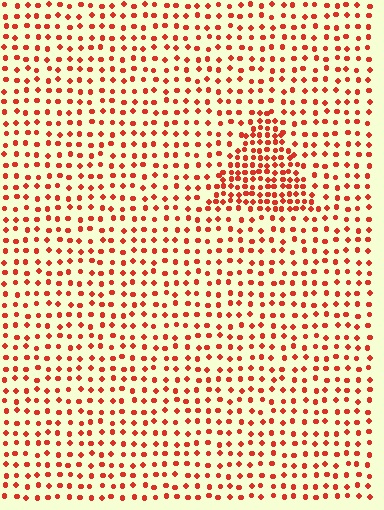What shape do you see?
I see a triangle.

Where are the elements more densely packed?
The elements are more densely packed inside the triangle boundary.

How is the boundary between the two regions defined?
The boundary is defined by a change in element density (approximately 2.1x ratio). All elements are the same color, size, and shape.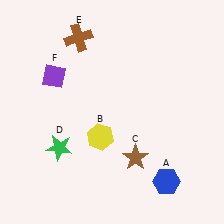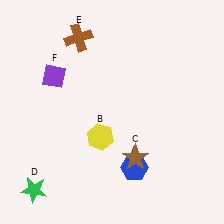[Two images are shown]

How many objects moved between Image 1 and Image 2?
2 objects moved between the two images.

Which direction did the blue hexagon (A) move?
The blue hexagon (A) moved left.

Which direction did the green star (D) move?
The green star (D) moved down.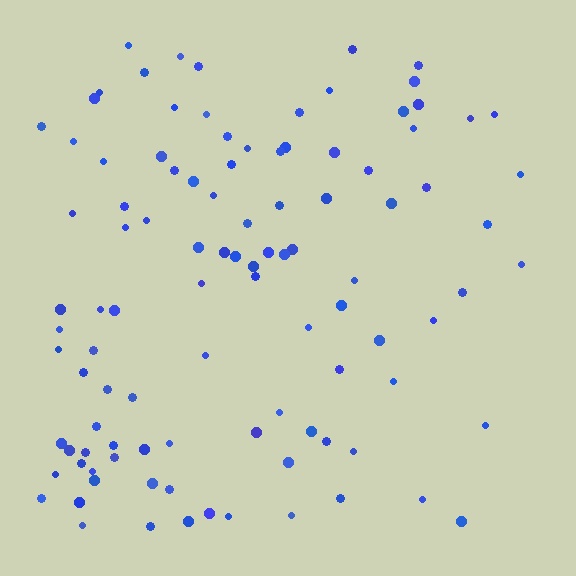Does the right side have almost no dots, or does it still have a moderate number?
Still a moderate number, just noticeably fewer than the left.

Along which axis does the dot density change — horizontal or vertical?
Horizontal.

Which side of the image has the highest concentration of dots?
The left.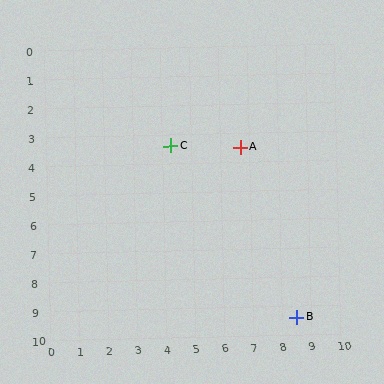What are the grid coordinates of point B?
Point B is at approximately (8.5, 9.4).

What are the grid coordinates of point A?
Point A is at approximately (6.7, 3.5).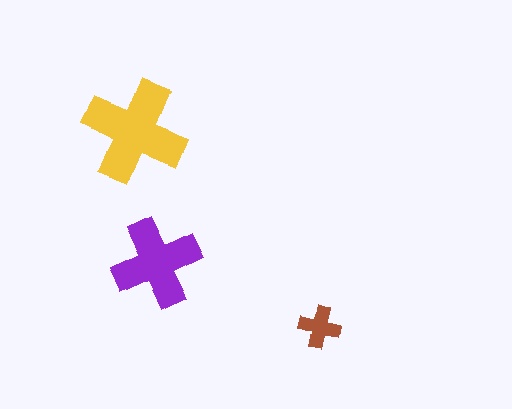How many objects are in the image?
There are 3 objects in the image.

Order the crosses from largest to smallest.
the yellow one, the purple one, the brown one.